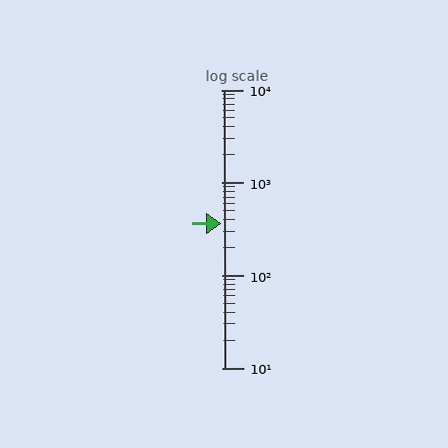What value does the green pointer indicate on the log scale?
The pointer indicates approximately 360.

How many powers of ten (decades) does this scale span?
The scale spans 3 decades, from 10 to 10000.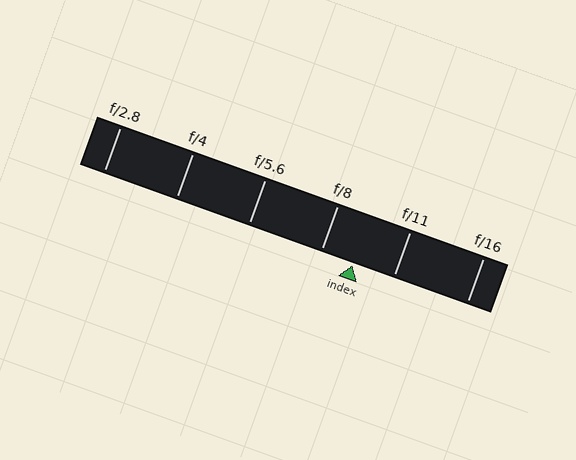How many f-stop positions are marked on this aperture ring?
There are 6 f-stop positions marked.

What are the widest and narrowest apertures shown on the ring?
The widest aperture shown is f/2.8 and the narrowest is f/16.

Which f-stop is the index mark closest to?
The index mark is closest to f/8.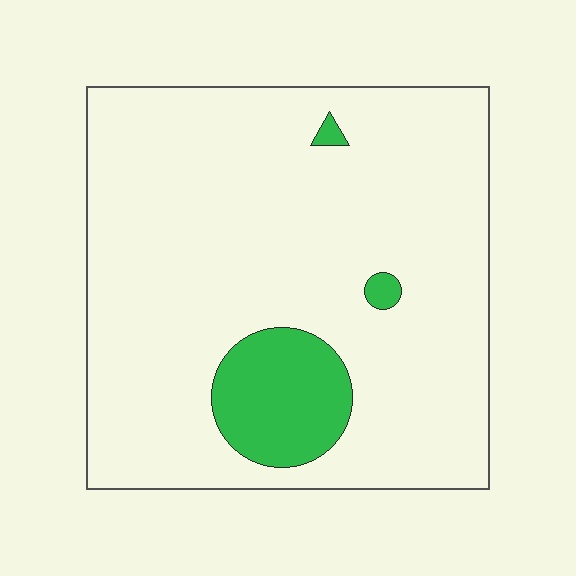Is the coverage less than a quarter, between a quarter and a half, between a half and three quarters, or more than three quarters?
Less than a quarter.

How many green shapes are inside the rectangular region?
3.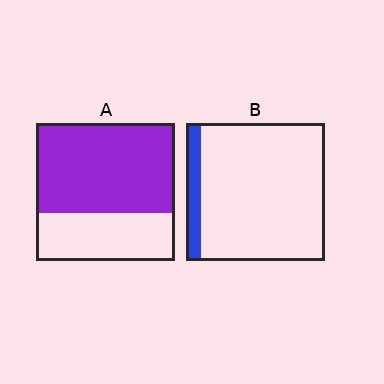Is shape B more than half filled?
No.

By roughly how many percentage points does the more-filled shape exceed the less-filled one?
By roughly 55 percentage points (A over B).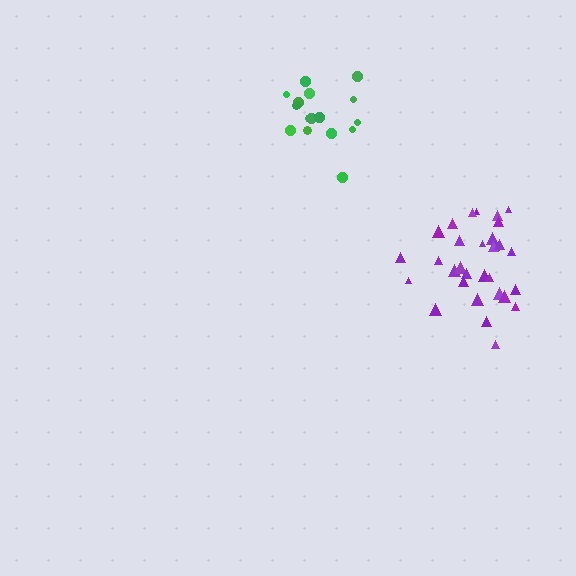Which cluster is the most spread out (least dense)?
Green.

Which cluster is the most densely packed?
Purple.